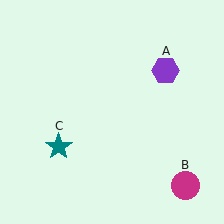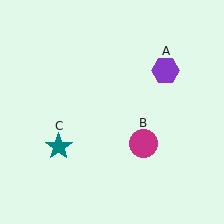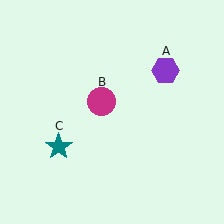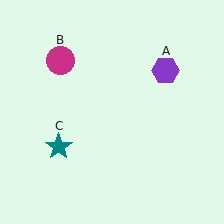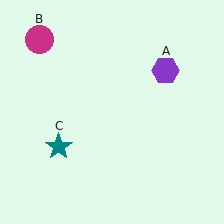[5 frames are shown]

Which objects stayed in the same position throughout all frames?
Purple hexagon (object A) and teal star (object C) remained stationary.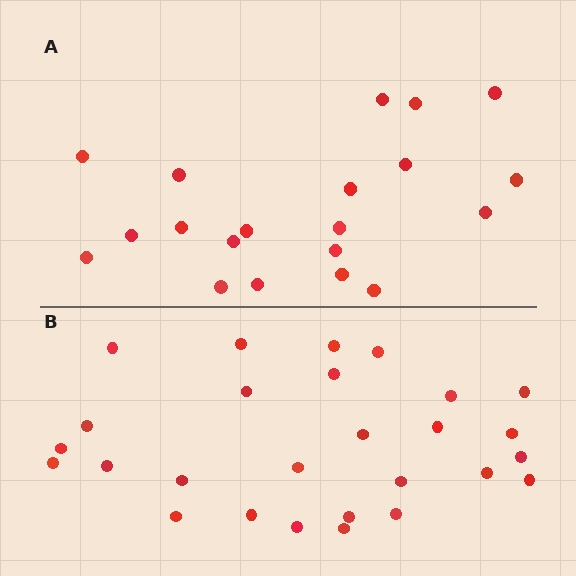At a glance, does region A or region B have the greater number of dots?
Region B (the bottom region) has more dots.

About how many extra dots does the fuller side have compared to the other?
Region B has roughly 8 or so more dots than region A.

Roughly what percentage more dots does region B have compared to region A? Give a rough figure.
About 35% more.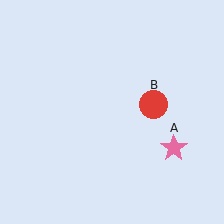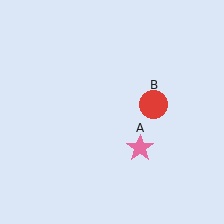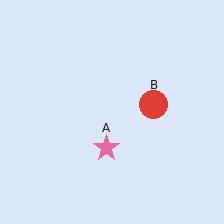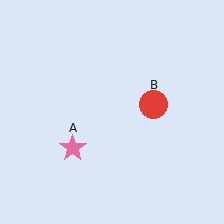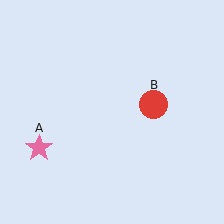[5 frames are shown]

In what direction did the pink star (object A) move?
The pink star (object A) moved left.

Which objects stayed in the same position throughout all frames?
Red circle (object B) remained stationary.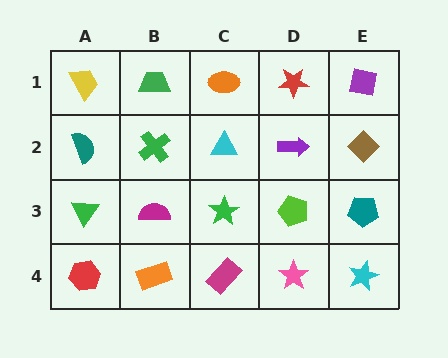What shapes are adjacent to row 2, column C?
An orange ellipse (row 1, column C), a green star (row 3, column C), a green cross (row 2, column B), a purple arrow (row 2, column D).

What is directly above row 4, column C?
A green star.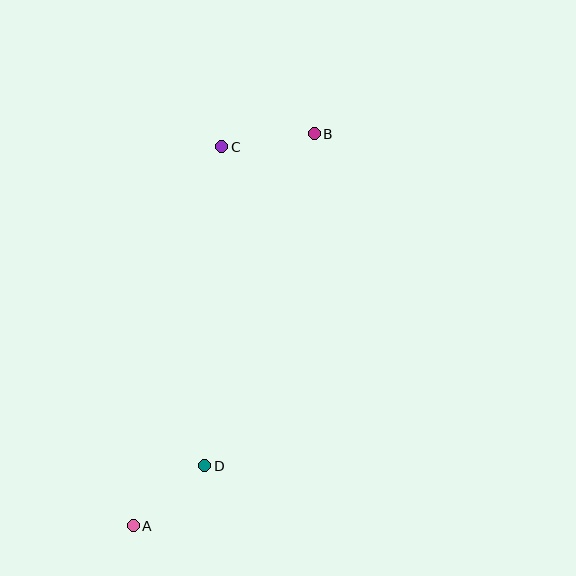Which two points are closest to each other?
Points A and D are closest to each other.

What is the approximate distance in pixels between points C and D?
The distance between C and D is approximately 319 pixels.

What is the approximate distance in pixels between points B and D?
The distance between B and D is approximately 350 pixels.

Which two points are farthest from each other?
Points A and B are farthest from each other.